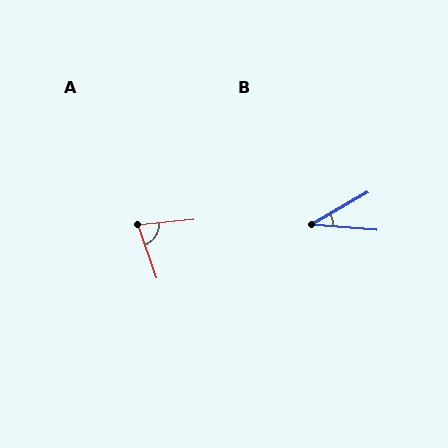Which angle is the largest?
A, at approximately 77 degrees.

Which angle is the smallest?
B, at approximately 34 degrees.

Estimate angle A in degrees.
Approximately 77 degrees.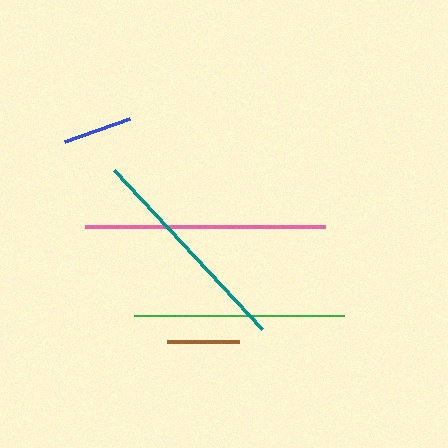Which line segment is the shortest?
The blue line is the shortest at approximately 69 pixels.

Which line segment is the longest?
The pink line is the longest at approximately 240 pixels.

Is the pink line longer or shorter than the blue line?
The pink line is longer than the blue line.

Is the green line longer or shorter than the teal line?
The teal line is longer than the green line.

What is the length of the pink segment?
The pink segment is approximately 240 pixels long.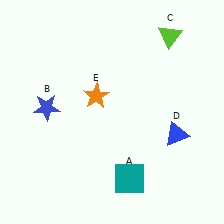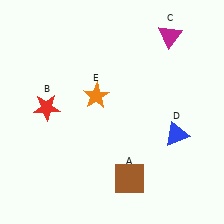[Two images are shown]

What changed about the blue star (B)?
In Image 1, B is blue. In Image 2, it changed to red.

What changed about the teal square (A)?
In Image 1, A is teal. In Image 2, it changed to brown.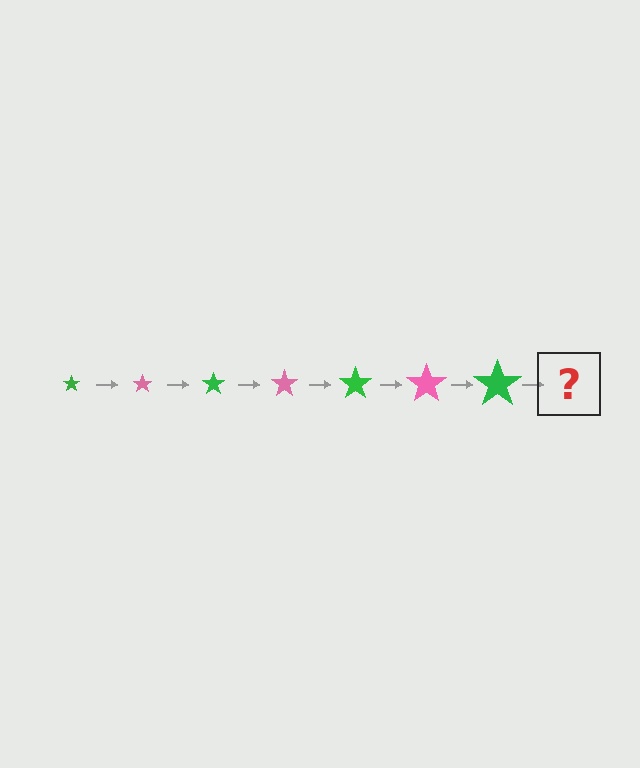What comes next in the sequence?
The next element should be a pink star, larger than the previous one.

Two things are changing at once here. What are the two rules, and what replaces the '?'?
The two rules are that the star grows larger each step and the color cycles through green and pink. The '?' should be a pink star, larger than the previous one.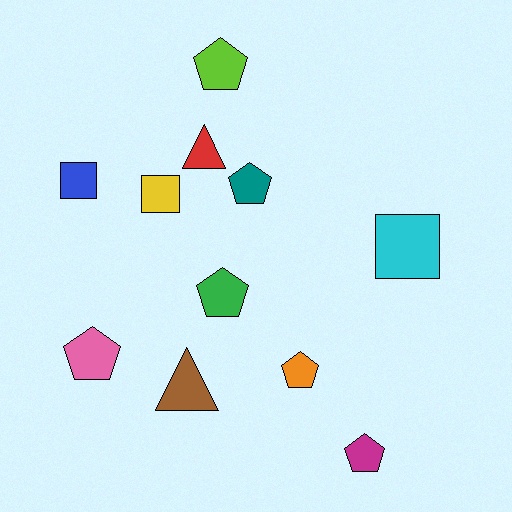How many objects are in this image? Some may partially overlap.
There are 11 objects.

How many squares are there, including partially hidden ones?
There are 3 squares.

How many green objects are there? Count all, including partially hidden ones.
There is 1 green object.